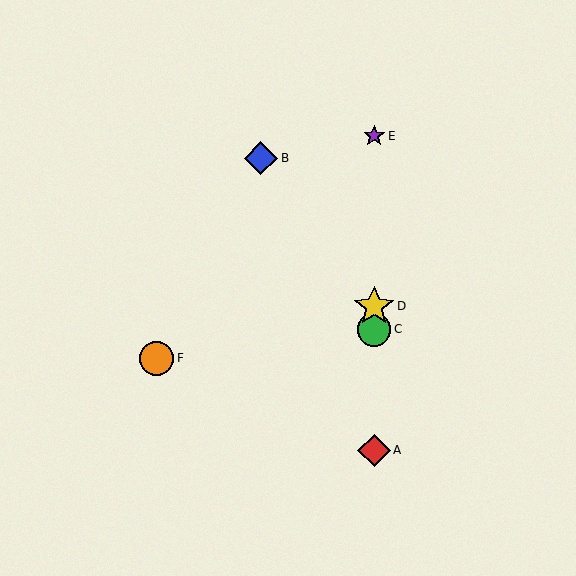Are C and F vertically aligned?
No, C is at x≈374 and F is at x≈157.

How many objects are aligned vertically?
4 objects (A, C, D, E) are aligned vertically.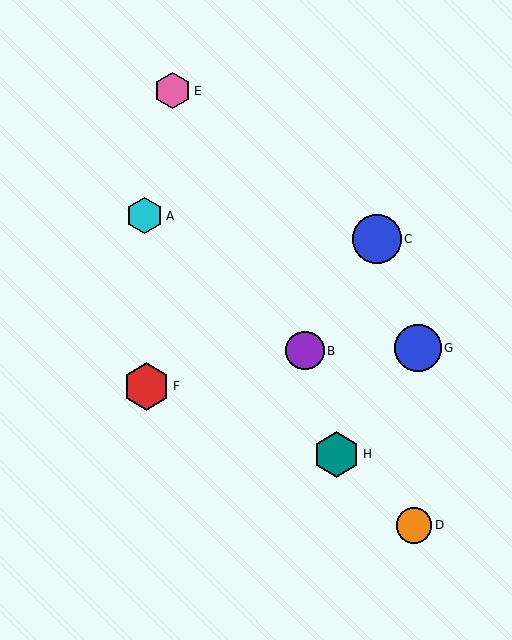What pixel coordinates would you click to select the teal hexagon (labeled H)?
Click at (337, 454) to select the teal hexagon H.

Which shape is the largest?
The blue circle (labeled C) is the largest.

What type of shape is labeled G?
Shape G is a blue circle.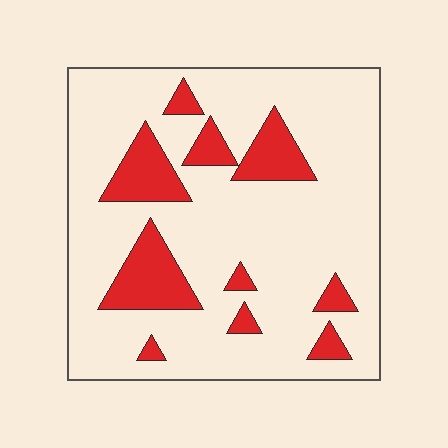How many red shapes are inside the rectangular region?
10.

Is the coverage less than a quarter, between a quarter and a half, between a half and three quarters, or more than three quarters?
Less than a quarter.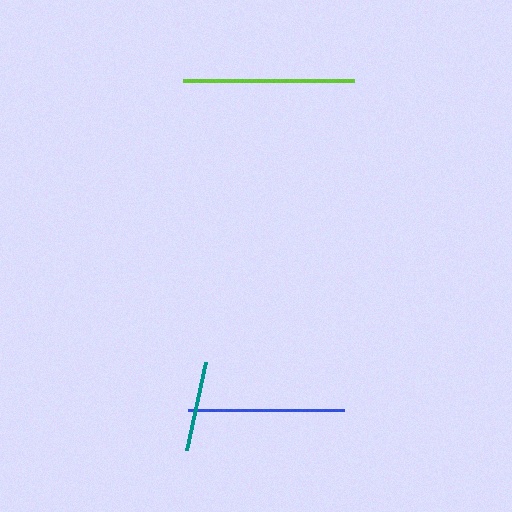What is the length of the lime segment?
The lime segment is approximately 172 pixels long.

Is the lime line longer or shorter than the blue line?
The lime line is longer than the blue line.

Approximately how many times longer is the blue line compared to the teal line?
The blue line is approximately 1.7 times the length of the teal line.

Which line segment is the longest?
The lime line is the longest at approximately 172 pixels.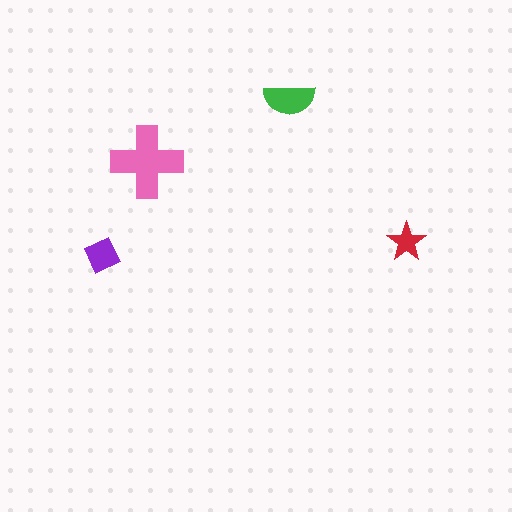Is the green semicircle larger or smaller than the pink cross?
Smaller.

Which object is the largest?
The pink cross.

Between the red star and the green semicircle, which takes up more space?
The green semicircle.